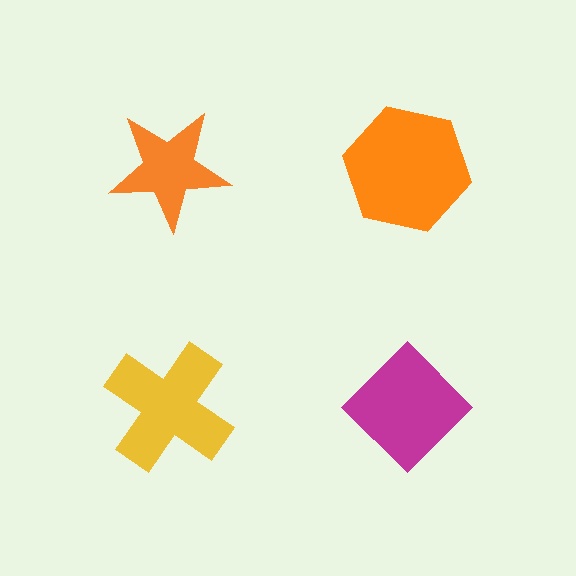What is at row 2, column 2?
A magenta diamond.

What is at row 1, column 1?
An orange star.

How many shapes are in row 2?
2 shapes.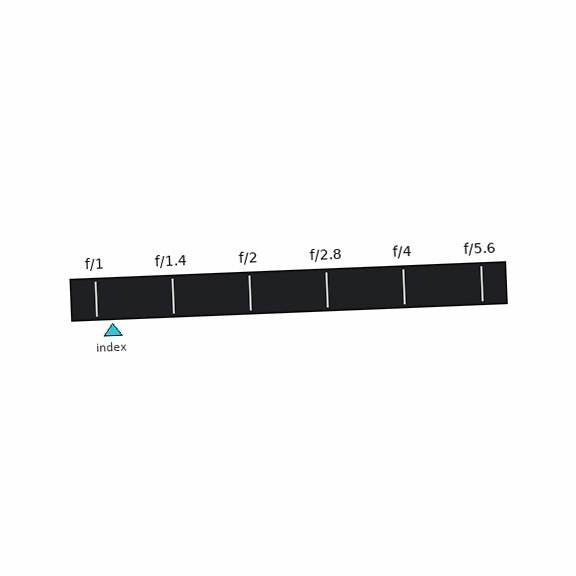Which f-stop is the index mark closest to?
The index mark is closest to f/1.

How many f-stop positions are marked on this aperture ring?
There are 6 f-stop positions marked.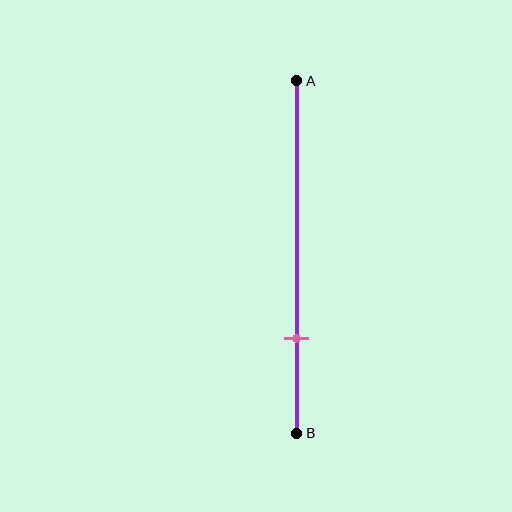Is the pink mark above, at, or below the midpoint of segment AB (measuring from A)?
The pink mark is below the midpoint of segment AB.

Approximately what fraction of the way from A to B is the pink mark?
The pink mark is approximately 75% of the way from A to B.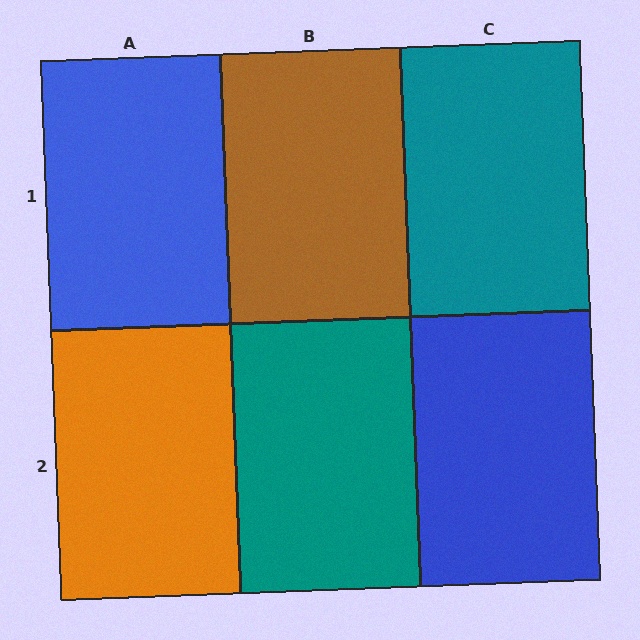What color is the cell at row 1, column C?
Teal.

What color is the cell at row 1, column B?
Brown.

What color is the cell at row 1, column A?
Blue.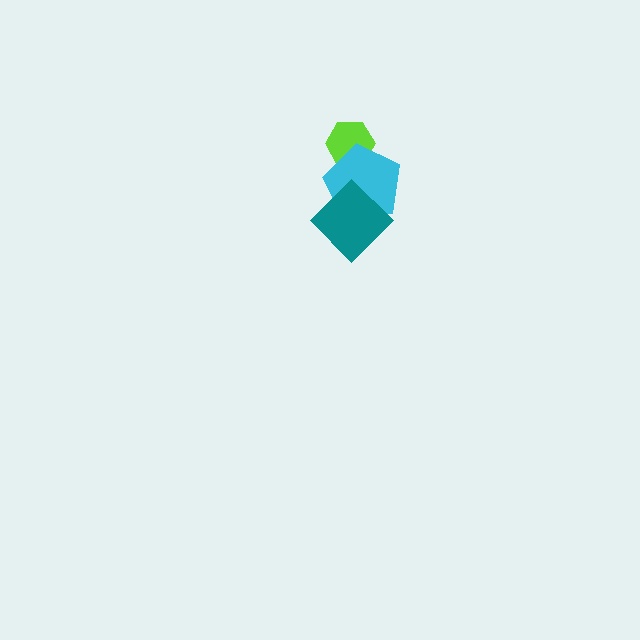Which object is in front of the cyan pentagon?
The teal diamond is in front of the cyan pentagon.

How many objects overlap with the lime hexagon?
1 object overlaps with the lime hexagon.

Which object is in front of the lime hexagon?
The cyan pentagon is in front of the lime hexagon.